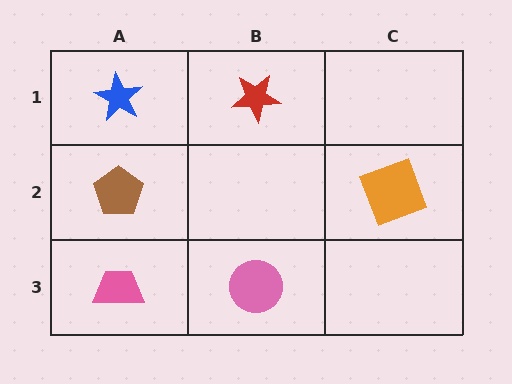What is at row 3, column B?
A pink circle.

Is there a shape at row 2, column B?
No, that cell is empty.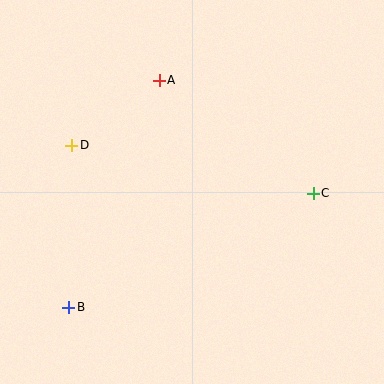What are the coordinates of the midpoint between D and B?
The midpoint between D and B is at (70, 226).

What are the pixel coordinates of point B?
Point B is at (69, 307).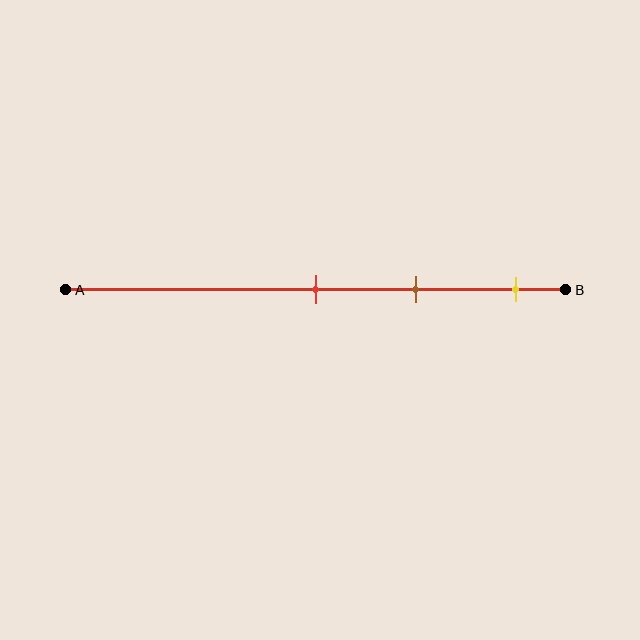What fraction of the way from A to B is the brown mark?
The brown mark is approximately 70% (0.7) of the way from A to B.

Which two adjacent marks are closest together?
The red and brown marks are the closest adjacent pair.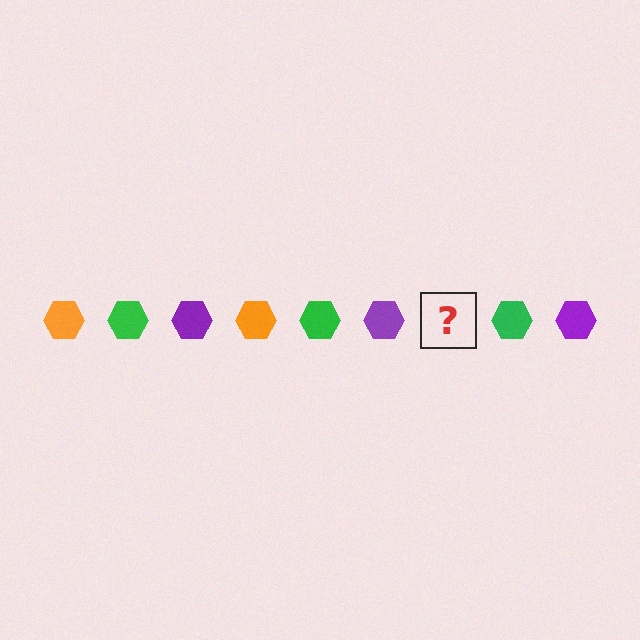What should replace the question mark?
The question mark should be replaced with an orange hexagon.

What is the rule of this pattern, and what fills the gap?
The rule is that the pattern cycles through orange, green, purple hexagons. The gap should be filled with an orange hexagon.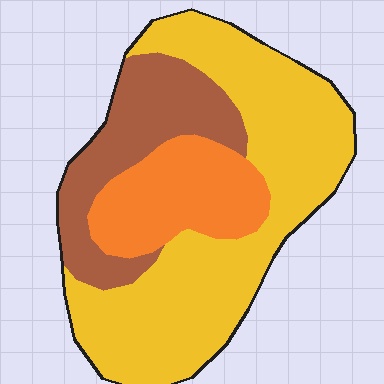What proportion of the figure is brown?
Brown covers 24% of the figure.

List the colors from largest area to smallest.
From largest to smallest: yellow, brown, orange.